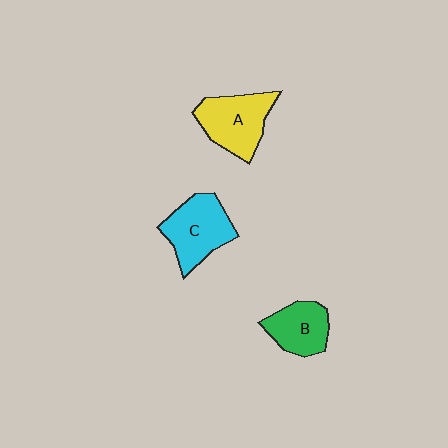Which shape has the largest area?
Shape C (cyan).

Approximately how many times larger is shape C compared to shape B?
Approximately 1.3 times.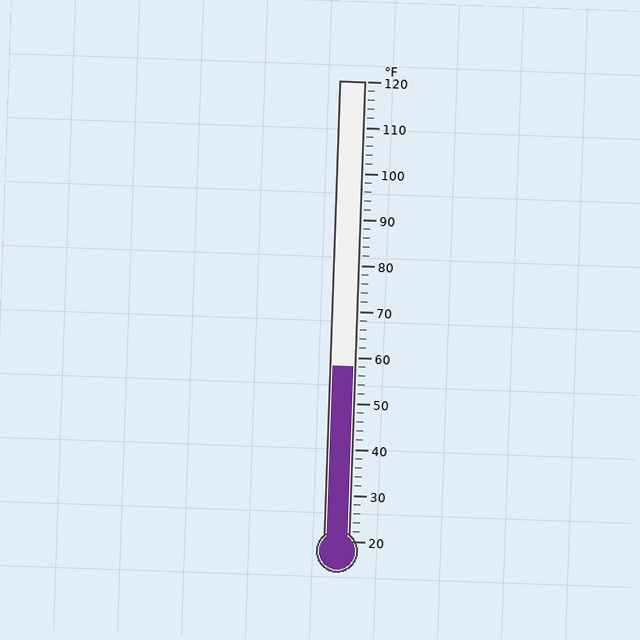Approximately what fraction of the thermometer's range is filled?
The thermometer is filled to approximately 40% of its range.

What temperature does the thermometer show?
The thermometer shows approximately 58°F.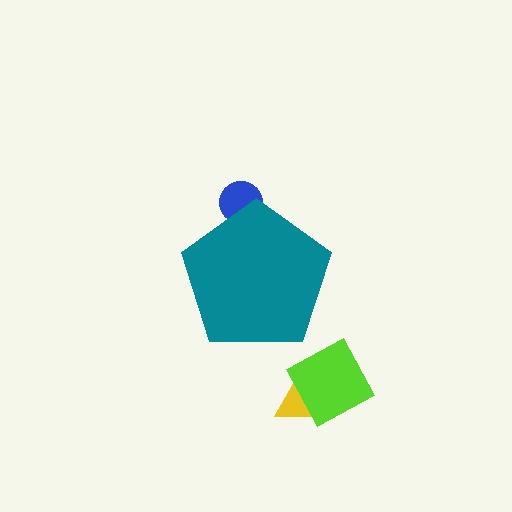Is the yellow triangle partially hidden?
No, the yellow triangle is fully visible.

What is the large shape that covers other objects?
A teal pentagon.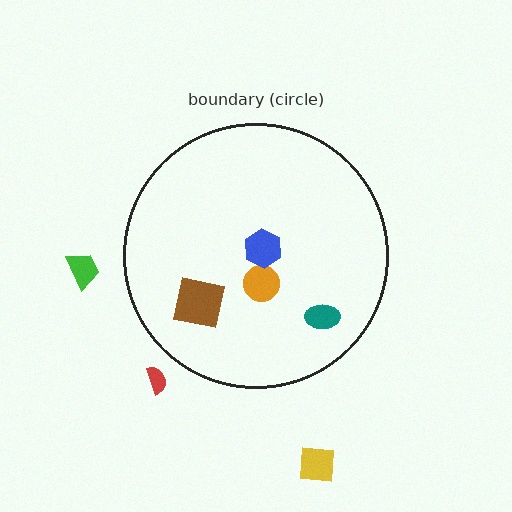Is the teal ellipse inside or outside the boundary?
Inside.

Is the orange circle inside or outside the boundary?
Inside.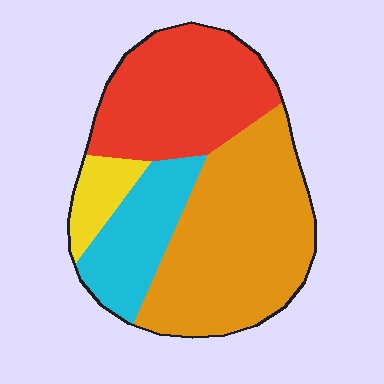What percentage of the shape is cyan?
Cyan covers about 15% of the shape.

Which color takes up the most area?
Orange, at roughly 45%.